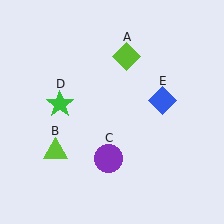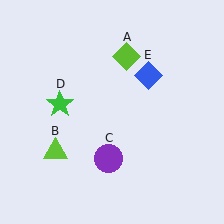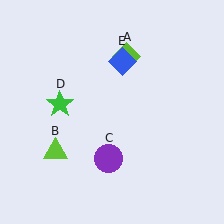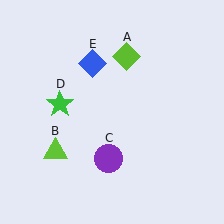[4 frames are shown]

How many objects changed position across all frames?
1 object changed position: blue diamond (object E).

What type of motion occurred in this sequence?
The blue diamond (object E) rotated counterclockwise around the center of the scene.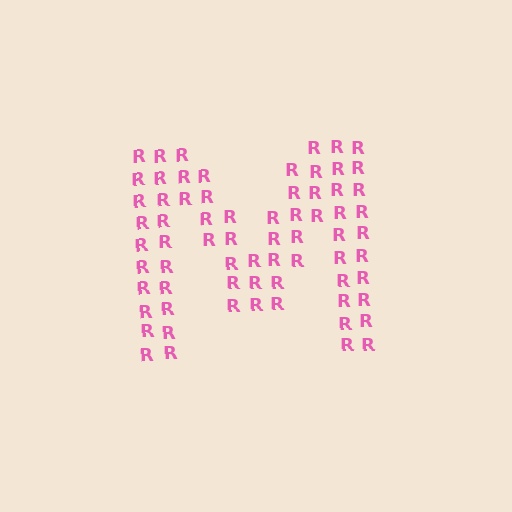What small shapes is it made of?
It is made of small letter R's.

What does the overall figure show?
The overall figure shows the letter M.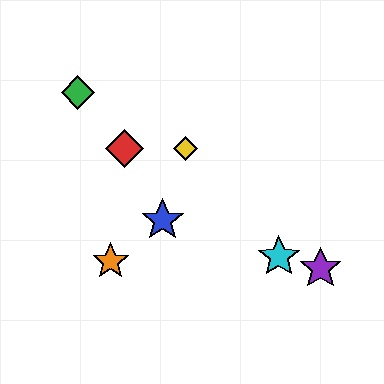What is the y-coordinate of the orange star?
The orange star is at y≈261.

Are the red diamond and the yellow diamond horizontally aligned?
Yes, both are at y≈149.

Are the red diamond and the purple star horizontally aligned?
No, the red diamond is at y≈149 and the purple star is at y≈269.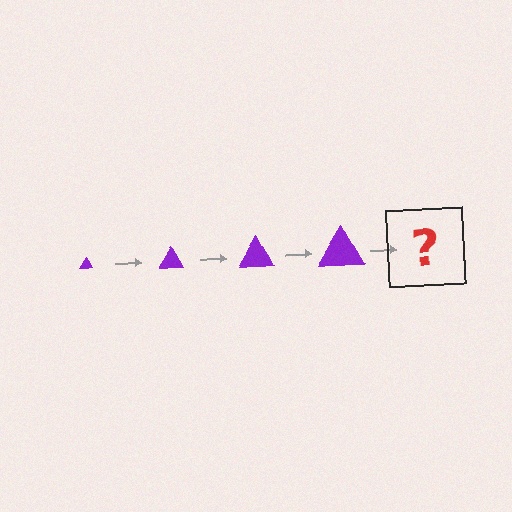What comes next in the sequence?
The next element should be a purple triangle, larger than the previous one.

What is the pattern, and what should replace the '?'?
The pattern is that the triangle gets progressively larger each step. The '?' should be a purple triangle, larger than the previous one.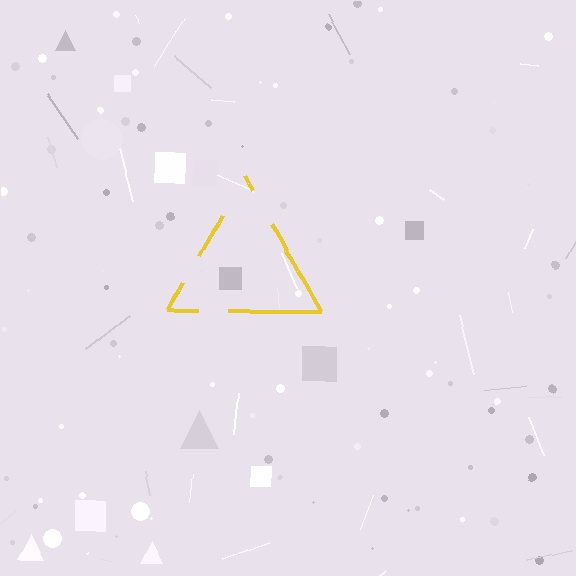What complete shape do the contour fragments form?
The contour fragments form a triangle.